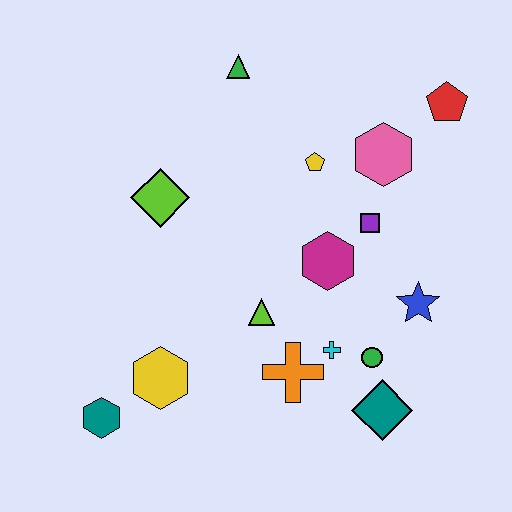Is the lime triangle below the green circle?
No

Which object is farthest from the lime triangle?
The red pentagon is farthest from the lime triangle.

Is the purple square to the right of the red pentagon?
No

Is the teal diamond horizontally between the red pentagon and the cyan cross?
Yes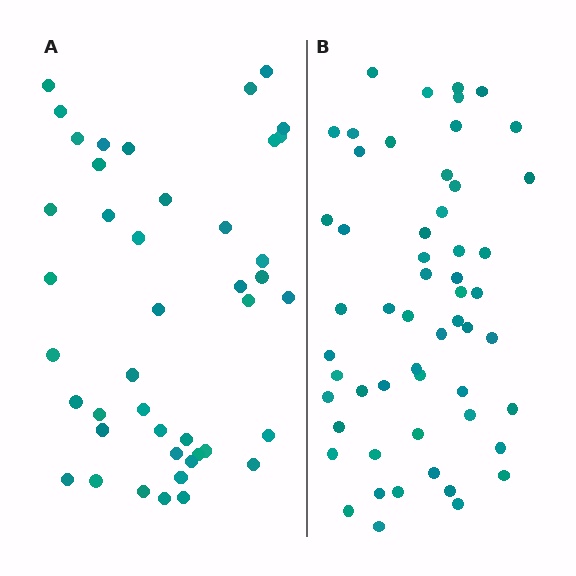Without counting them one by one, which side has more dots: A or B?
Region B (the right region) has more dots.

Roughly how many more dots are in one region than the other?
Region B has roughly 12 or so more dots than region A.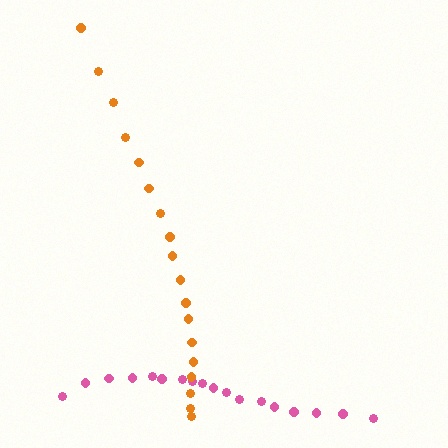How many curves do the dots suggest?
There are 2 distinct paths.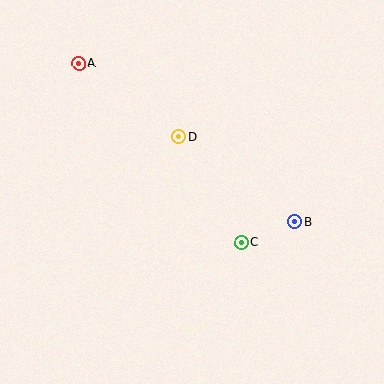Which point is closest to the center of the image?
Point D at (179, 137) is closest to the center.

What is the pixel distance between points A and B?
The distance between A and B is 268 pixels.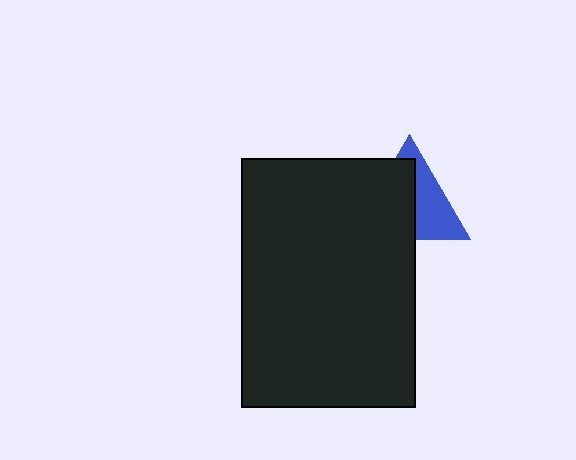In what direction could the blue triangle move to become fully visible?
The blue triangle could move toward the upper-right. That would shift it out from behind the black rectangle entirely.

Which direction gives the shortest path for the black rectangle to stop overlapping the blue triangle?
Moving toward the lower-left gives the shortest separation.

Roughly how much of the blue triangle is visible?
A small part of it is visible (roughly 45%).